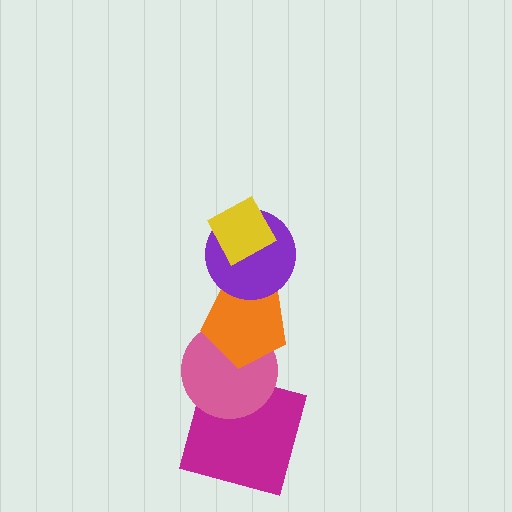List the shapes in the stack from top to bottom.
From top to bottom: the yellow diamond, the purple circle, the orange pentagon, the pink circle, the magenta square.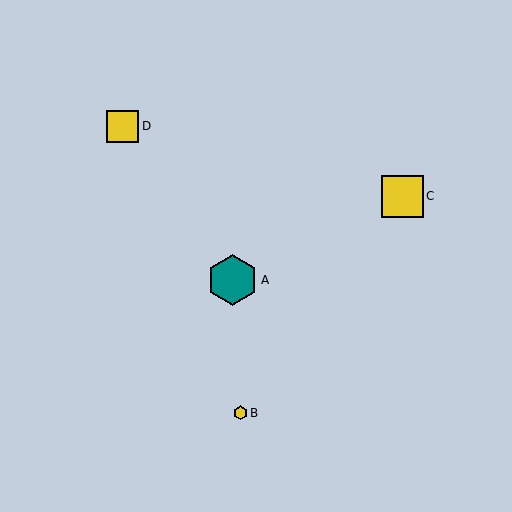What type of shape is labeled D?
Shape D is a yellow square.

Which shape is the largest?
The teal hexagon (labeled A) is the largest.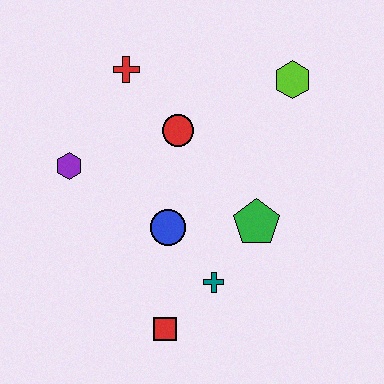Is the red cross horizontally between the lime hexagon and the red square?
No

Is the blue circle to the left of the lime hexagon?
Yes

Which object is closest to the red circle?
The red cross is closest to the red circle.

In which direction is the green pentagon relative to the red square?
The green pentagon is above the red square.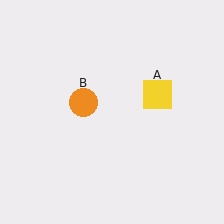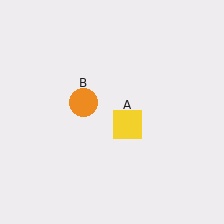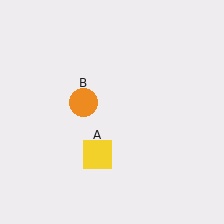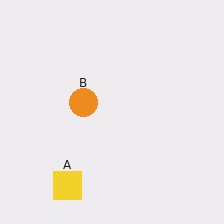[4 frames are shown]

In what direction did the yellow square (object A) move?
The yellow square (object A) moved down and to the left.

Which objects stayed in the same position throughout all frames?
Orange circle (object B) remained stationary.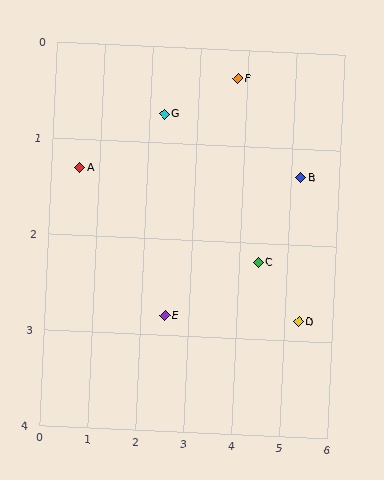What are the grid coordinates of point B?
Point B is at approximately (5.2, 1.3).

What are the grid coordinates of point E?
Point E is at approximately (2.5, 2.8).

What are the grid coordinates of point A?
Point A is at approximately (0.6, 1.3).